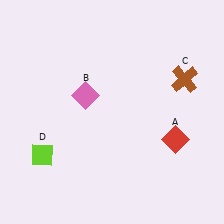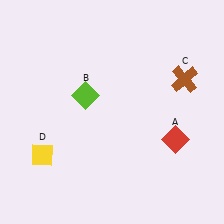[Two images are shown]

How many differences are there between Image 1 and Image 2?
There are 2 differences between the two images.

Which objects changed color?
B changed from pink to lime. D changed from lime to yellow.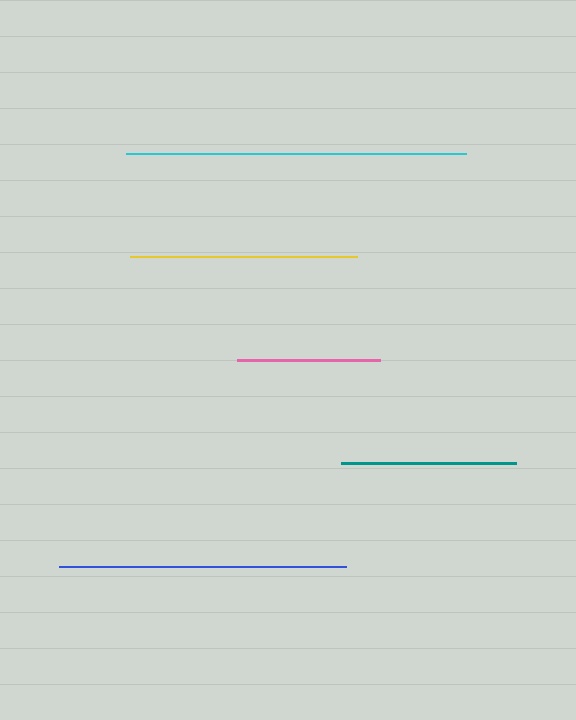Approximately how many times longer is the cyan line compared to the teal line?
The cyan line is approximately 2.0 times the length of the teal line.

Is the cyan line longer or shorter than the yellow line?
The cyan line is longer than the yellow line.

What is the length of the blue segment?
The blue segment is approximately 287 pixels long.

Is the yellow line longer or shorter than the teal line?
The yellow line is longer than the teal line.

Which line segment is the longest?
The cyan line is the longest at approximately 340 pixels.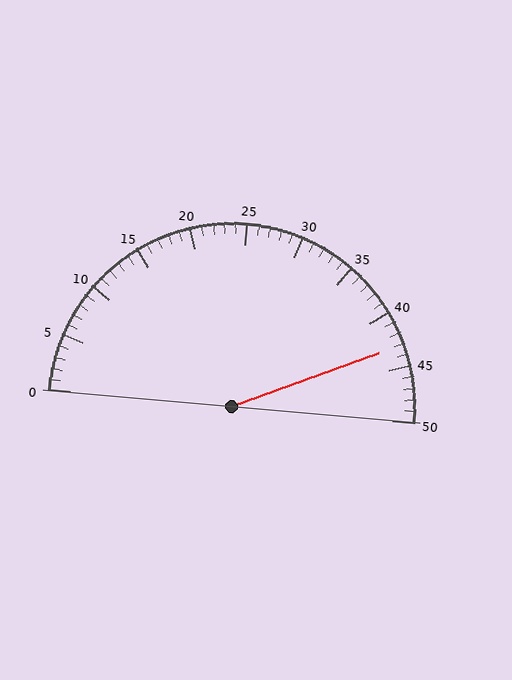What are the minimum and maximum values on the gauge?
The gauge ranges from 0 to 50.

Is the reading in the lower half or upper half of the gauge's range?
The reading is in the upper half of the range (0 to 50).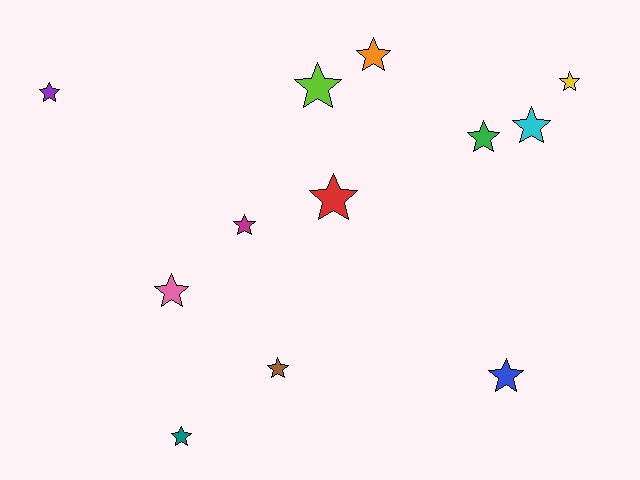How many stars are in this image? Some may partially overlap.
There are 12 stars.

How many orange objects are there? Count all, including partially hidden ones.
There is 1 orange object.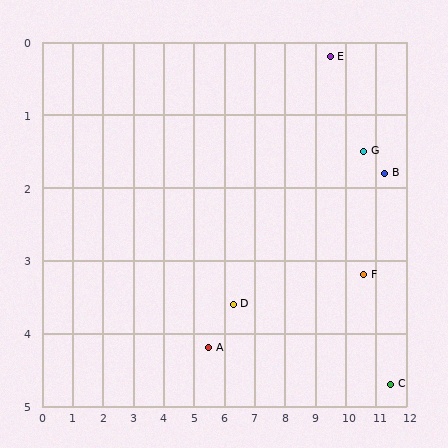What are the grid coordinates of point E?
Point E is at approximately (9.5, 0.2).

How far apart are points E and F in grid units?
Points E and F are about 3.2 grid units apart.